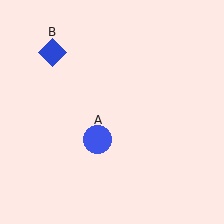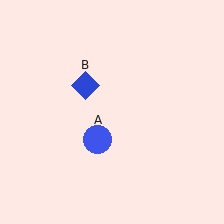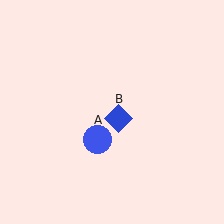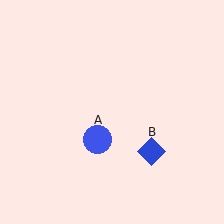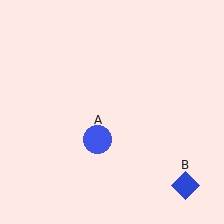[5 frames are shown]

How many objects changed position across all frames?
1 object changed position: blue diamond (object B).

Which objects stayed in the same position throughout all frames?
Blue circle (object A) remained stationary.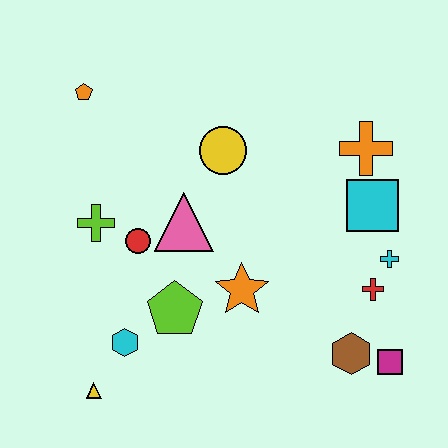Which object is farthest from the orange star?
The orange pentagon is farthest from the orange star.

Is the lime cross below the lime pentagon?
No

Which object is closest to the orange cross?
The cyan square is closest to the orange cross.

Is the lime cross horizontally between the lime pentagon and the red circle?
No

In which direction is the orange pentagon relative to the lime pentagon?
The orange pentagon is above the lime pentagon.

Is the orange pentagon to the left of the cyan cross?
Yes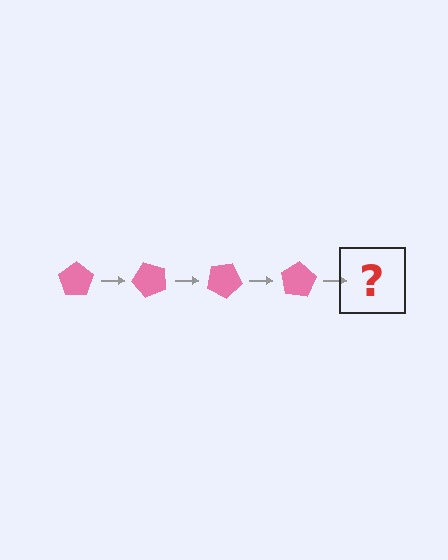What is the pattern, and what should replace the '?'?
The pattern is that the pentagon rotates 50 degrees each step. The '?' should be a pink pentagon rotated 200 degrees.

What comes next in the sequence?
The next element should be a pink pentagon rotated 200 degrees.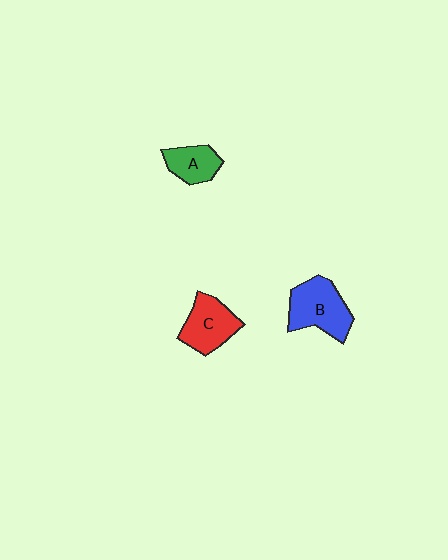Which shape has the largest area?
Shape B (blue).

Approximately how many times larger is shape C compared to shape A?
Approximately 1.4 times.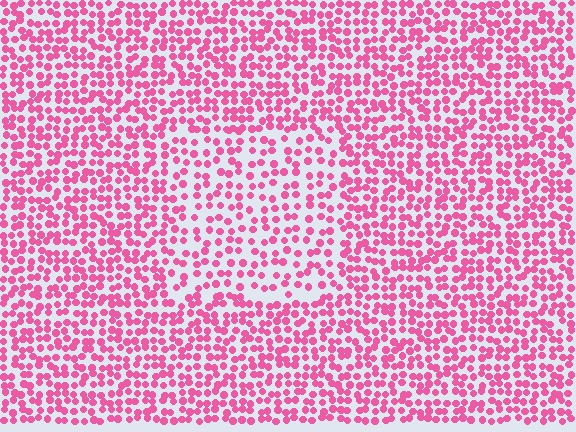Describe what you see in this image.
The image contains small pink elements arranged at two different densities. A rectangle-shaped region is visible where the elements are less densely packed than the surrounding area.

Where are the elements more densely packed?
The elements are more densely packed outside the rectangle boundary.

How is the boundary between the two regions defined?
The boundary is defined by a change in element density (approximately 1.6x ratio). All elements are the same color, size, and shape.